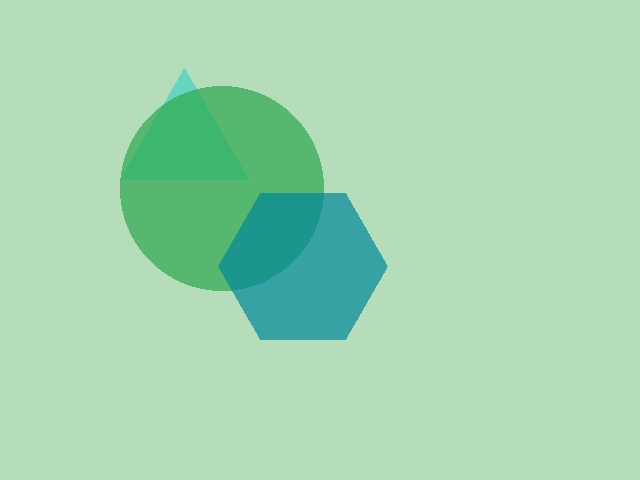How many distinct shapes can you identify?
There are 3 distinct shapes: a cyan triangle, a green circle, a teal hexagon.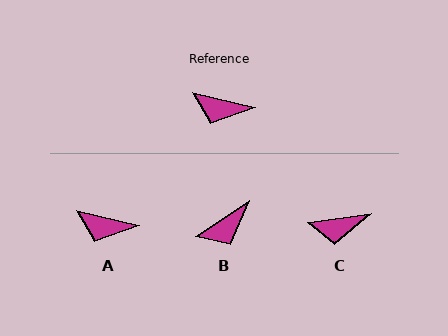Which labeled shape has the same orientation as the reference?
A.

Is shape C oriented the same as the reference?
No, it is off by about 21 degrees.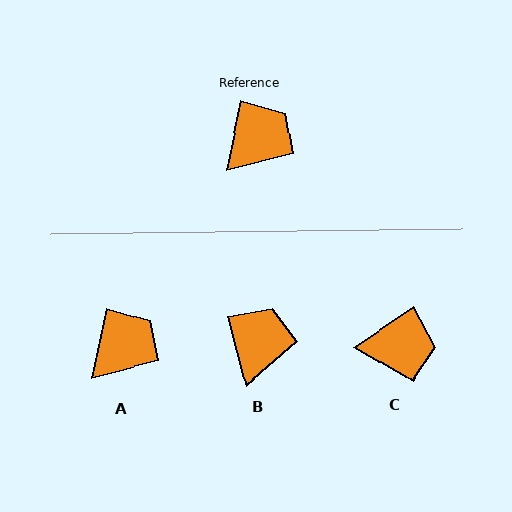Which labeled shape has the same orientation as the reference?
A.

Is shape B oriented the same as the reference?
No, it is off by about 26 degrees.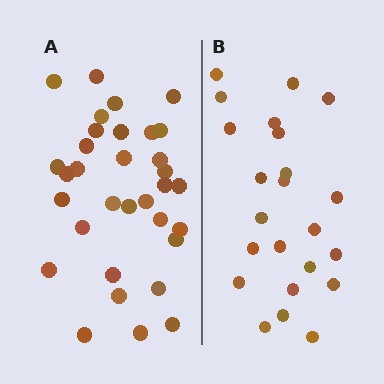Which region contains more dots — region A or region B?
Region A (the left region) has more dots.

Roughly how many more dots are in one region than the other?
Region A has roughly 10 or so more dots than region B.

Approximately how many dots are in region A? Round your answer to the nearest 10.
About 30 dots. (The exact count is 33, which rounds to 30.)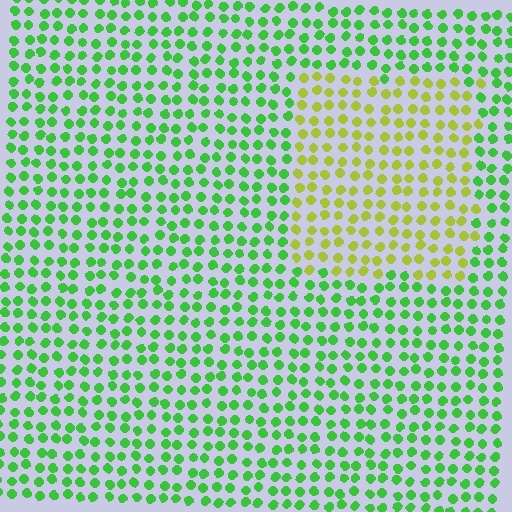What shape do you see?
I see a rectangle.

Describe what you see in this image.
The image is filled with small green elements in a uniform arrangement. A rectangle-shaped region is visible where the elements are tinted to a slightly different hue, forming a subtle color boundary.